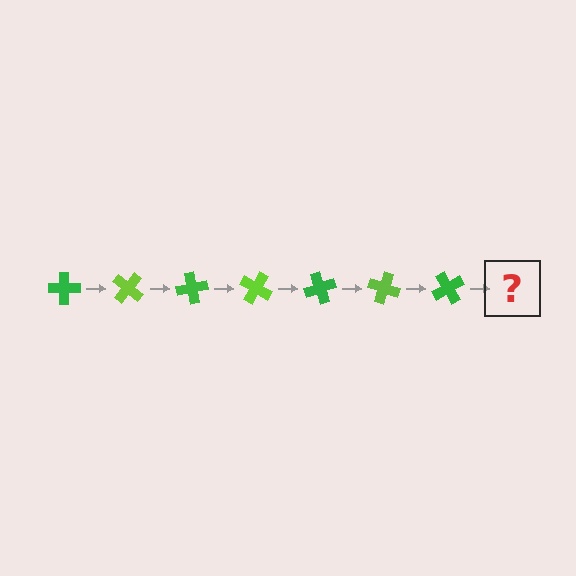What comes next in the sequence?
The next element should be a lime cross, rotated 280 degrees from the start.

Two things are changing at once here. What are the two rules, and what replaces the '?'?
The two rules are that it rotates 40 degrees each step and the color cycles through green and lime. The '?' should be a lime cross, rotated 280 degrees from the start.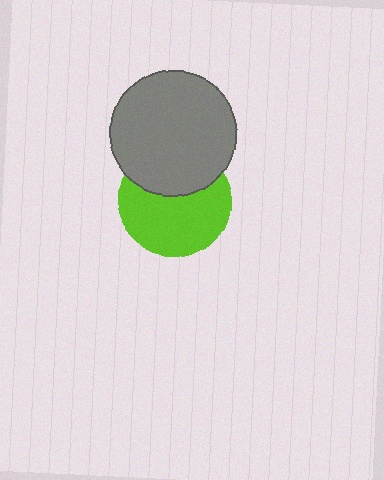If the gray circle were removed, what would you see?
You would see the complete lime circle.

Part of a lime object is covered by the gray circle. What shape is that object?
It is a circle.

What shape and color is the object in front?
The object in front is a gray circle.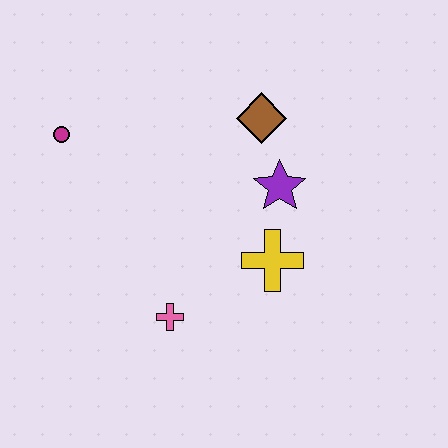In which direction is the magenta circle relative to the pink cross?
The magenta circle is above the pink cross.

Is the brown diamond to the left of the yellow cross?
Yes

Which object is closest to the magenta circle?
The brown diamond is closest to the magenta circle.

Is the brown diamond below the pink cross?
No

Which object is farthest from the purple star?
The magenta circle is farthest from the purple star.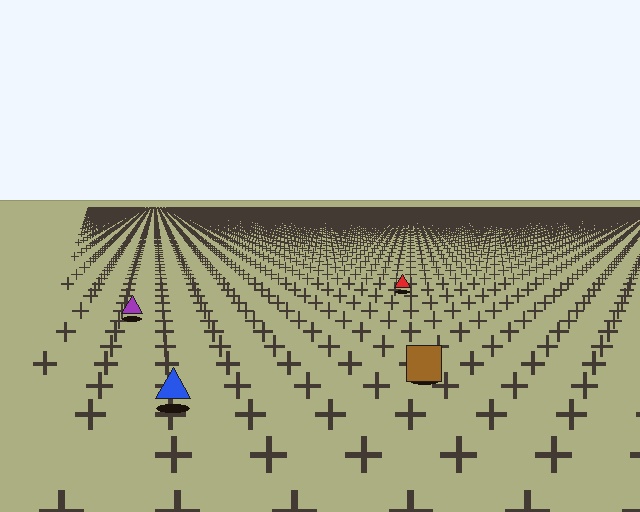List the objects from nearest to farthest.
From nearest to farthest: the blue triangle, the brown square, the purple triangle, the red triangle.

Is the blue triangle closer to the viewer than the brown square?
Yes. The blue triangle is closer — you can tell from the texture gradient: the ground texture is coarser near it.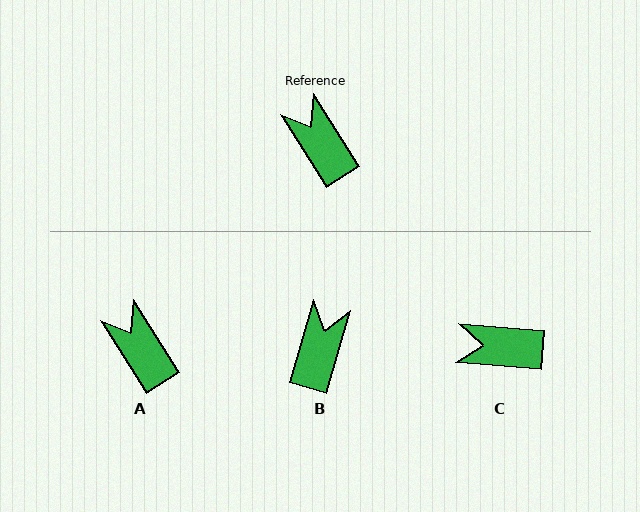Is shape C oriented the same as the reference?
No, it is off by about 53 degrees.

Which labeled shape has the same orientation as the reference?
A.